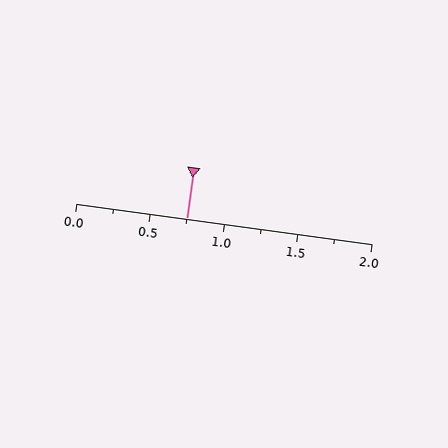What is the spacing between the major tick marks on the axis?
The major ticks are spaced 0.5 apart.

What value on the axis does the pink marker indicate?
The marker indicates approximately 0.75.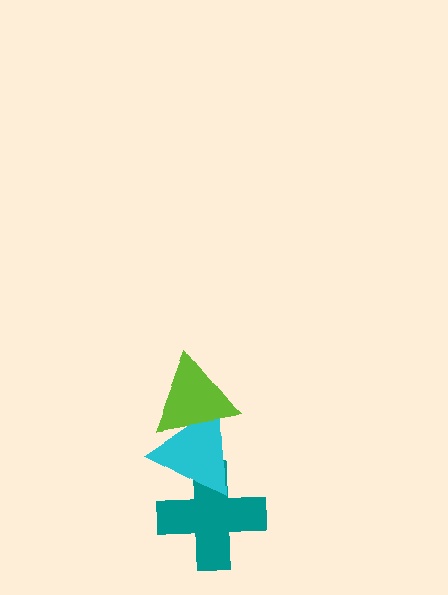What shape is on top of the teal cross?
The cyan triangle is on top of the teal cross.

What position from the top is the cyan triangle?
The cyan triangle is 2nd from the top.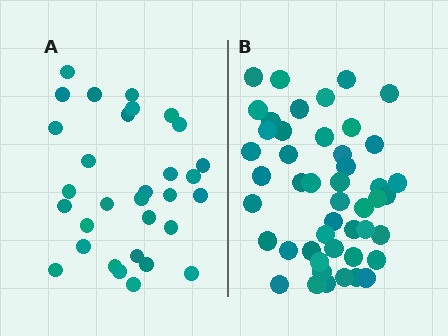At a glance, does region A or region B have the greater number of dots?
Region B (the right region) has more dots.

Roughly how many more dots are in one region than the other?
Region B has approximately 15 more dots than region A.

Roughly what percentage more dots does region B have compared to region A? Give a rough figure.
About 50% more.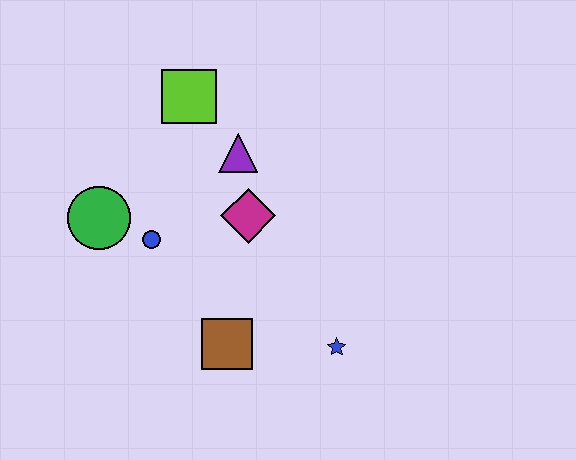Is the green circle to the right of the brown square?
No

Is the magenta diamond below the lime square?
Yes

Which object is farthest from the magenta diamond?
The blue star is farthest from the magenta diamond.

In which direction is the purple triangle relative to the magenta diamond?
The purple triangle is above the magenta diamond.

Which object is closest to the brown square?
The blue star is closest to the brown square.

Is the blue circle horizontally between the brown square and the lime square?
No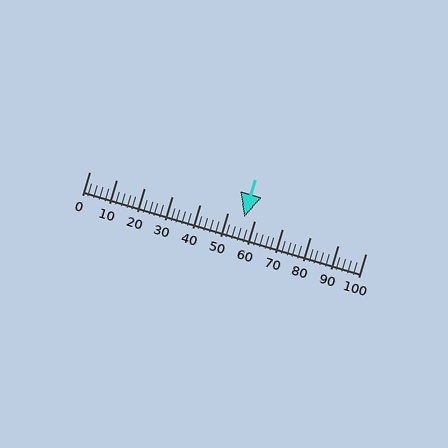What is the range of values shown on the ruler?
The ruler shows values from 0 to 100.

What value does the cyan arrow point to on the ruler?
The cyan arrow points to approximately 56.